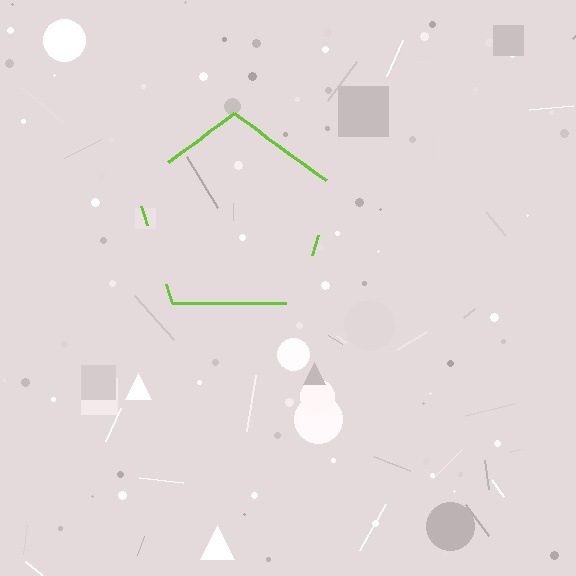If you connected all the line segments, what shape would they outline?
They would outline a pentagon.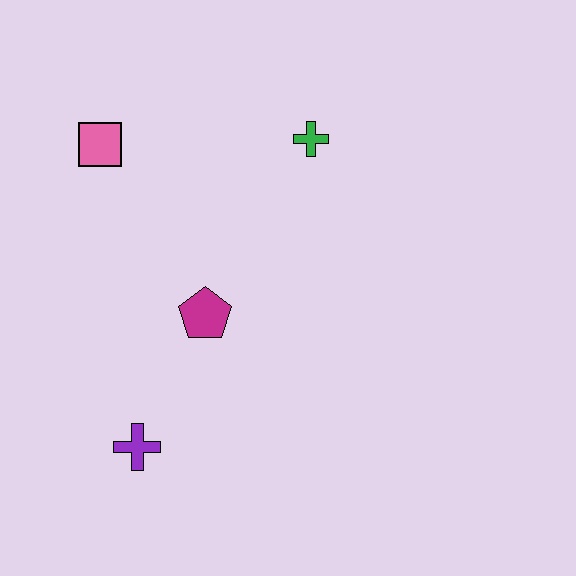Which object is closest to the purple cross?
The magenta pentagon is closest to the purple cross.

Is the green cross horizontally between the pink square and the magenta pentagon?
No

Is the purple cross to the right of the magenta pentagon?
No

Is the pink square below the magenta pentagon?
No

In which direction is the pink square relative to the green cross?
The pink square is to the left of the green cross.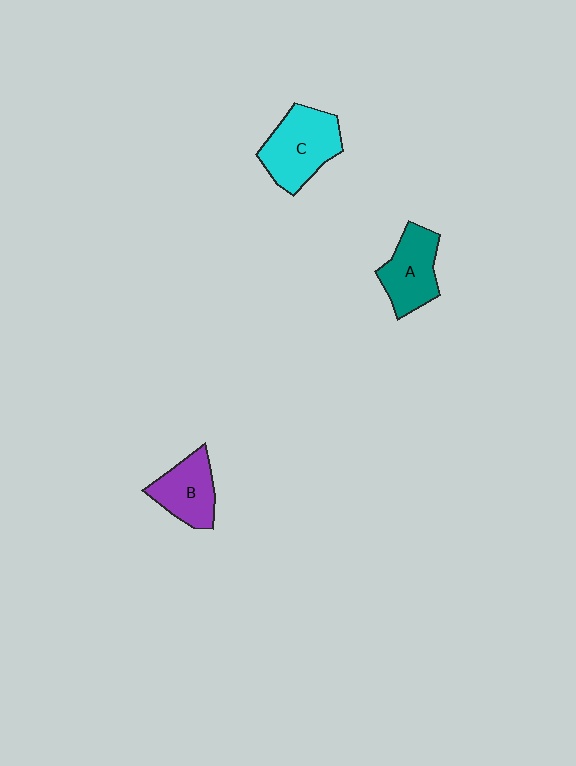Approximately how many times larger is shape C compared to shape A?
Approximately 1.2 times.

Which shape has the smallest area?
Shape B (purple).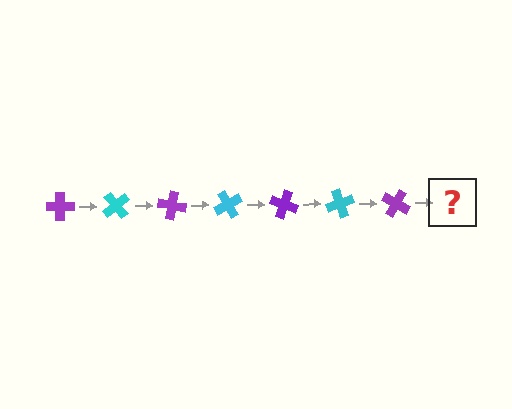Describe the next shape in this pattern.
It should be a cyan cross, rotated 350 degrees from the start.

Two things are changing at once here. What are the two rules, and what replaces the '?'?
The two rules are that it rotates 50 degrees each step and the color cycles through purple and cyan. The '?' should be a cyan cross, rotated 350 degrees from the start.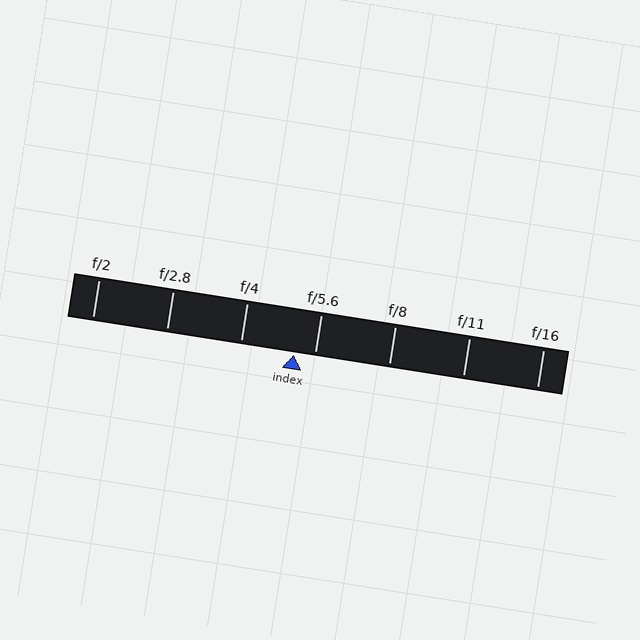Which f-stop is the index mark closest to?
The index mark is closest to f/5.6.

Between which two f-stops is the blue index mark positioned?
The index mark is between f/4 and f/5.6.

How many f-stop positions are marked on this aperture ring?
There are 7 f-stop positions marked.